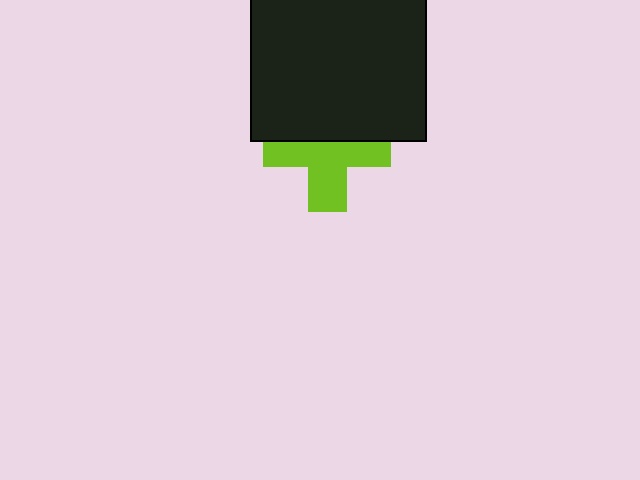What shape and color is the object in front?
The object in front is a black square.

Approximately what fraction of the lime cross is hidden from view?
Roughly 40% of the lime cross is hidden behind the black square.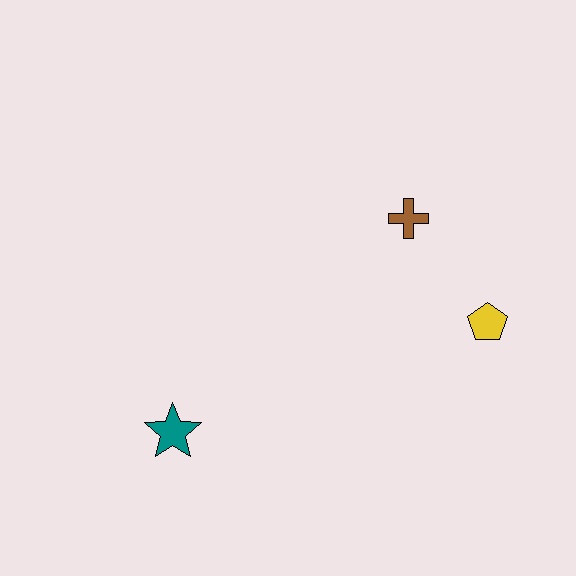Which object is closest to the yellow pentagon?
The brown cross is closest to the yellow pentagon.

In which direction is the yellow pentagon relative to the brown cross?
The yellow pentagon is below the brown cross.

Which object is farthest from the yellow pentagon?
The teal star is farthest from the yellow pentagon.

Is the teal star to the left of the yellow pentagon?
Yes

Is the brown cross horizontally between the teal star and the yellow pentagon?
Yes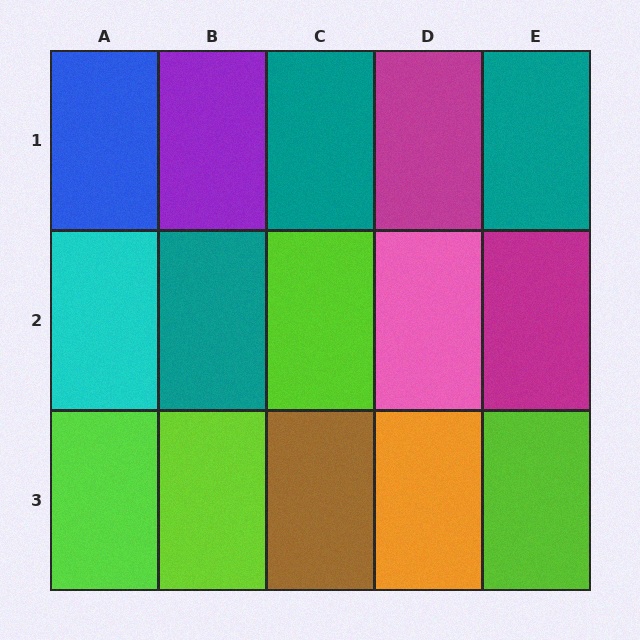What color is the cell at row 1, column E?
Teal.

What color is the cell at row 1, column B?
Purple.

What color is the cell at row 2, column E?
Magenta.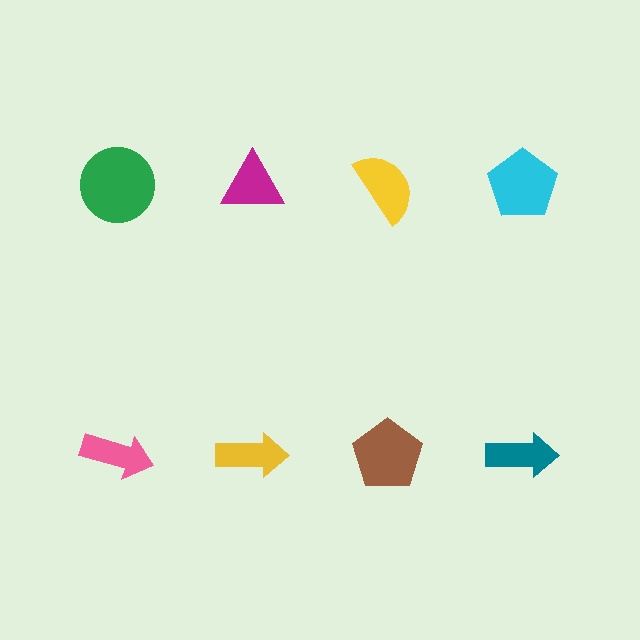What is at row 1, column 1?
A green circle.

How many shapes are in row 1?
4 shapes.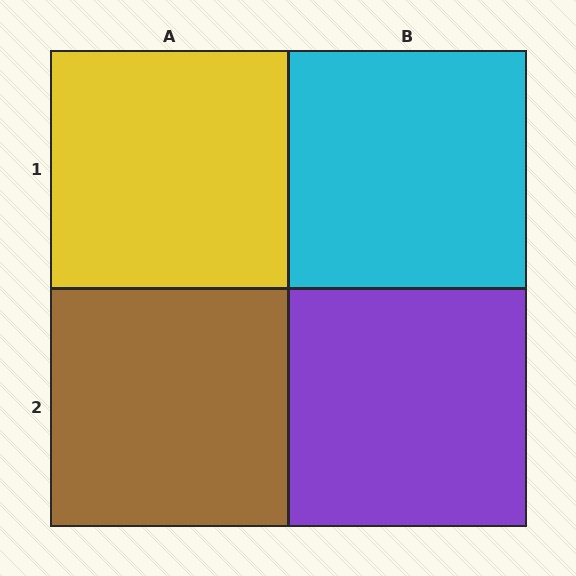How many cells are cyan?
1 cell is cyan.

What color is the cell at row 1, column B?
Cyan.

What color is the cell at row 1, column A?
Yellow.